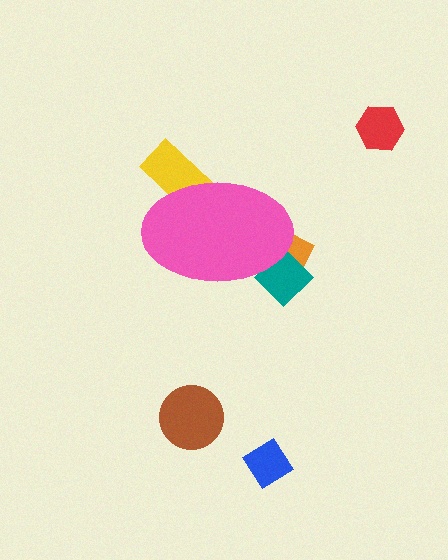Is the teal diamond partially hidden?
Yes, the teal diamond is partially hidden behind the pink ellipse.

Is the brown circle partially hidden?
No, the brown circle is fully visible.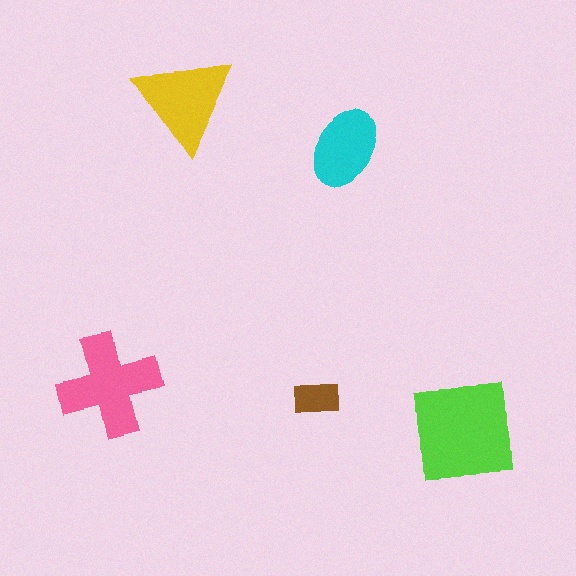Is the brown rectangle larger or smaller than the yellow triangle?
Smaller.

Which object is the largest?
The lime square.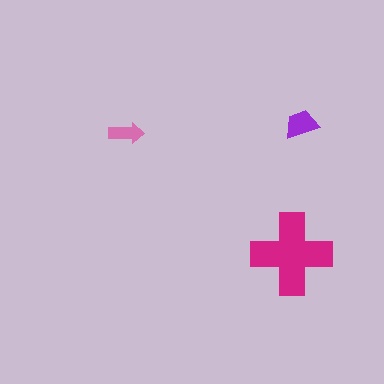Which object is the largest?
The magenta cross.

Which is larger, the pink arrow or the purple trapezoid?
The purple trapezoid.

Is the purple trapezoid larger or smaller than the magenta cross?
Smaller.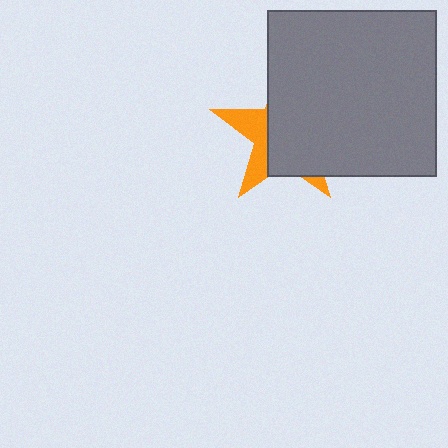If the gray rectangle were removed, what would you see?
You would see the complete orange star.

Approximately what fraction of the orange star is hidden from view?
Roughly 68% of the orange star is hidden behind the gray rectangle.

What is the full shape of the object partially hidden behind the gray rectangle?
The partially hidden object is an orange star.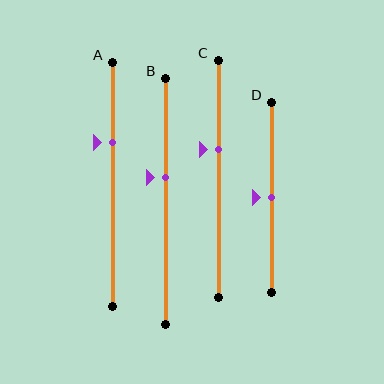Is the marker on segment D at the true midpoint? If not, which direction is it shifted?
Yes, the marker on segment D is at the true midpoint.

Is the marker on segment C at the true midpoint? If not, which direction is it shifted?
No, the marker on segment C is shifted upward by about 12% of the segment length.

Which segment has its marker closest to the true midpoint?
Segment D has its marker closest to the true midpoint.